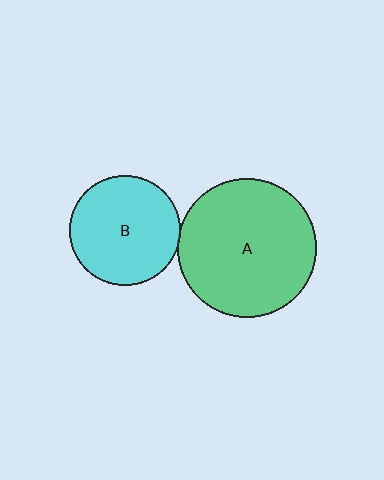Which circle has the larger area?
Circle A (green).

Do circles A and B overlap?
Yes.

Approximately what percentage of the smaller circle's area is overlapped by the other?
Approximately 5%.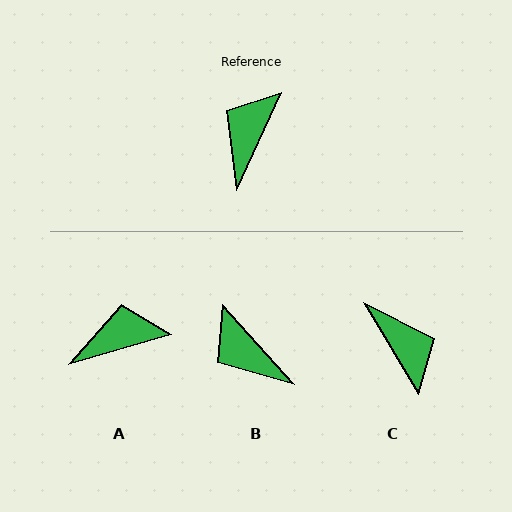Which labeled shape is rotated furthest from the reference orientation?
C, about 125 degrees away.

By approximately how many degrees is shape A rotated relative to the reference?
Approximately 49 degrees clockwise.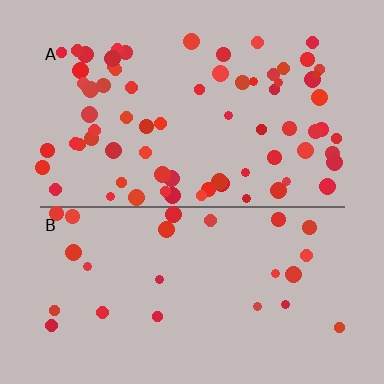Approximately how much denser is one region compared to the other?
Approximately 2.9× — region A over region B.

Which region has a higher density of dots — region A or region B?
A (the top).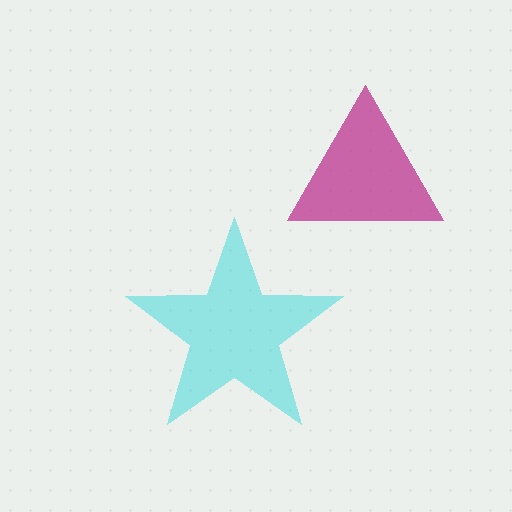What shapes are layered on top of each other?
The layered shapes are: a magenta triangle, a cyan star.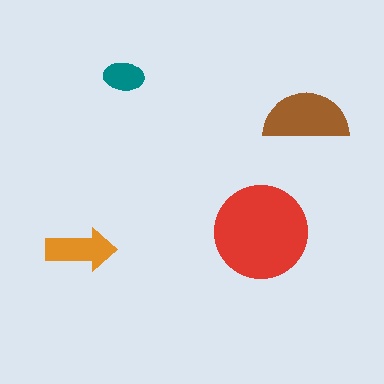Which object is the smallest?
The teal ellipse.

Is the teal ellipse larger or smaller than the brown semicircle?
Smaller.